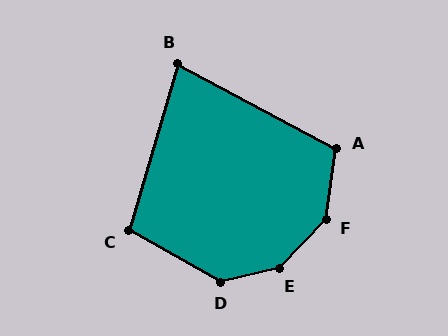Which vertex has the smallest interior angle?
B, at approximately 78 degrees.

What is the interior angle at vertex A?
Approximately 110 degrees (obtuse).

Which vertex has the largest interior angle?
E, at approximately 147 degrees.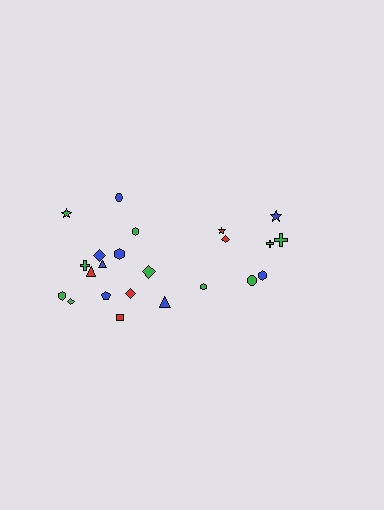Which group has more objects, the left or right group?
The left group.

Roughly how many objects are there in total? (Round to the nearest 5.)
Roughly 25 objects in total.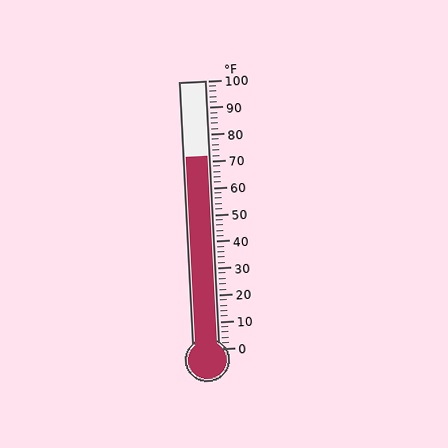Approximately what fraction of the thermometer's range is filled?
The thermometer is filled to approximately 70% of its range.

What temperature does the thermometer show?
The thermometer shows approximately 72°F.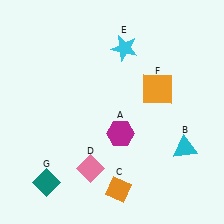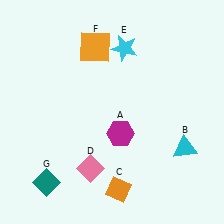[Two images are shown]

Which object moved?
The orange square (F) moved left.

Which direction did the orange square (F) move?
The orange square (F) moved left.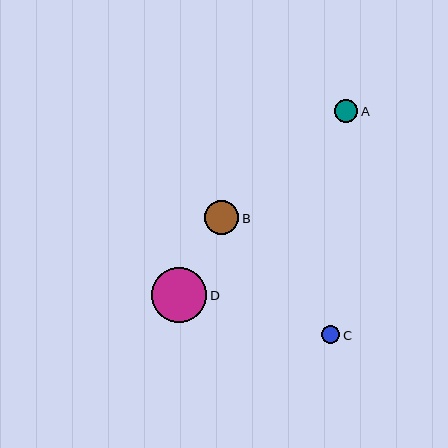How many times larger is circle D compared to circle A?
Circle D is approximately 2.4 times the size of circle A.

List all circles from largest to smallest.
From largest to smallest: D, B, A, C.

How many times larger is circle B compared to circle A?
Circle B is approximately 1.5 times the size of circle A.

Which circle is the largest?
Circle D is the largest with a size of approximately 55 pixels.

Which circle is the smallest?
Circle C is the smallest with a size of approximately 18 pixels.